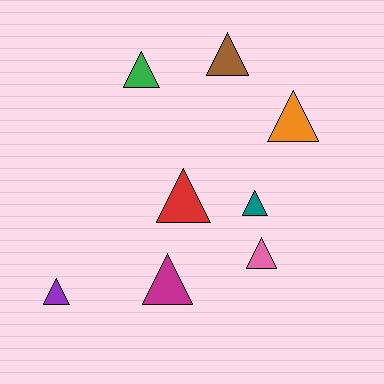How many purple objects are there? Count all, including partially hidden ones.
There is 1 purple object.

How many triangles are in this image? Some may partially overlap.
There are 8 triangles.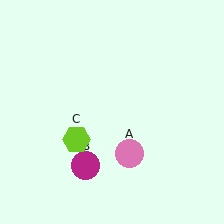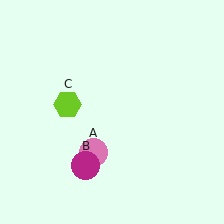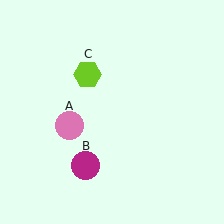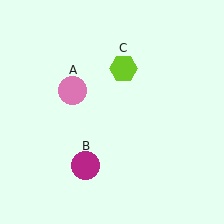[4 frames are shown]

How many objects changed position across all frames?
2 objects changed position: pink circle (object A), lime hexagon (object C).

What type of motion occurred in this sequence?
The pink circle (object A), lime hexagon (object C) rotated clockwise around the center of the scene.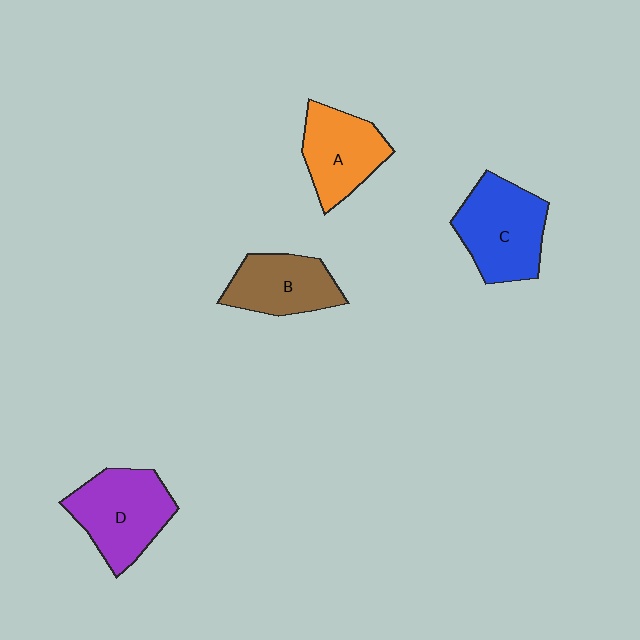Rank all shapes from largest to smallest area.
From largest to smallest: C (blue), D (purple), A (orange), B (brown).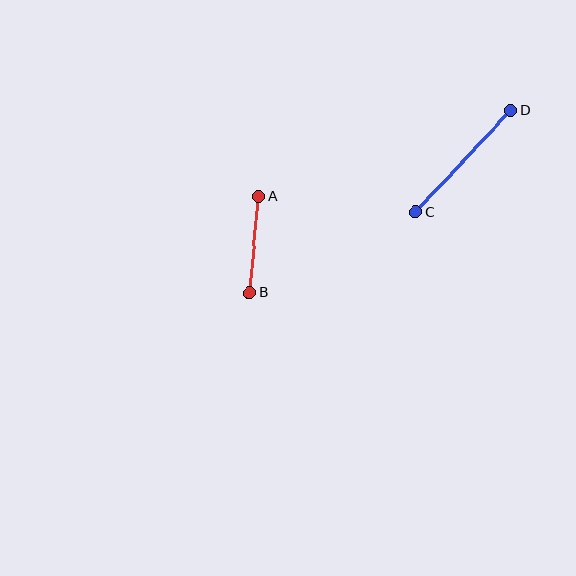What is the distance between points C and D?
The distance is approximately 139 pixels.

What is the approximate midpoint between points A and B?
The midpoint is at approximately (254, 245) pixels.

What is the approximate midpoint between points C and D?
The midpoint is at approximately (463, 161) pixels.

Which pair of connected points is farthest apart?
Points C and D are farthest apart.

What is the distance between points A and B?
The distance is approximately 97 pixels.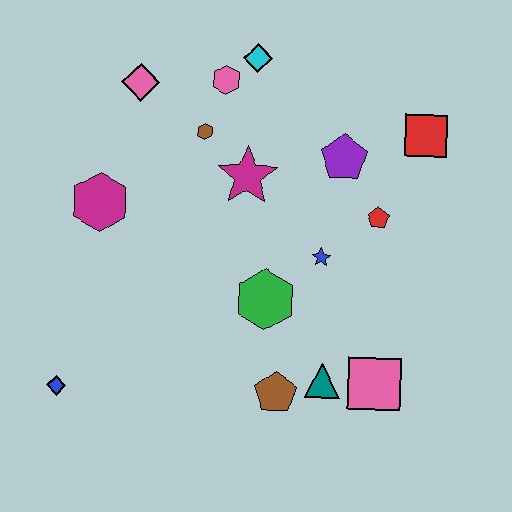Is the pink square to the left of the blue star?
No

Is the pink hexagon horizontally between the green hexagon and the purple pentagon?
No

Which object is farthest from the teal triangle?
The pink diamond is farthest from the teal triangle.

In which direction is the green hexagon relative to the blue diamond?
The green hexagon is to the right of the blue diamond.